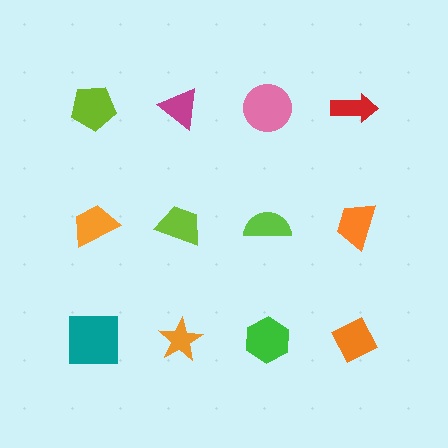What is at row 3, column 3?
A green hexagon.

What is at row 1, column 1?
A lime pentagon.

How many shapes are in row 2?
4 shapes.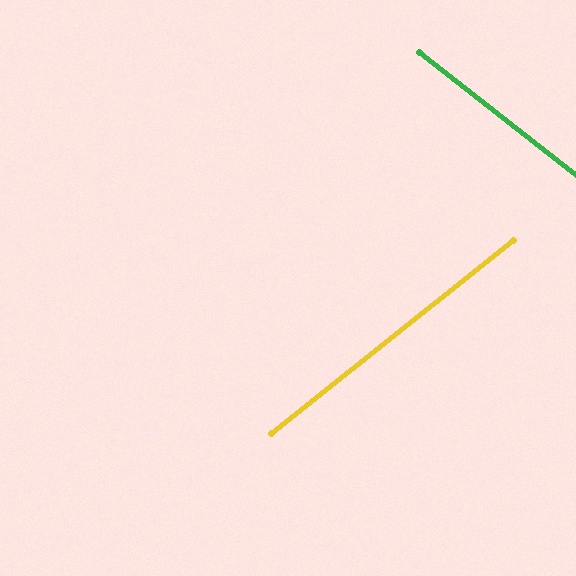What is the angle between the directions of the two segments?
Approximately 77 degrees.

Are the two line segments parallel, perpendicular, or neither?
Neither parallel nor perpendicular — they differ by about 77°.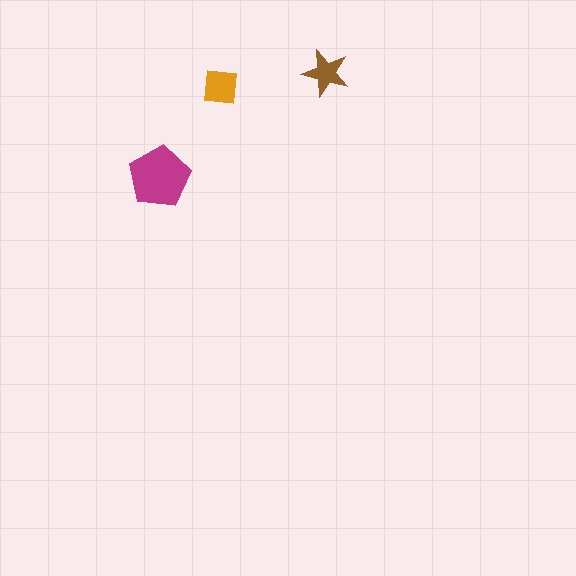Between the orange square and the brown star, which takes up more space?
The orange square.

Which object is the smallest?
The brown star.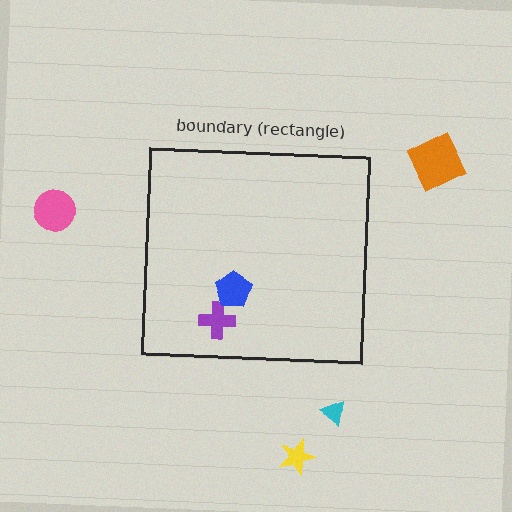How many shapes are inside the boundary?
2 inside, 4 outside.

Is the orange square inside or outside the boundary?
Outside.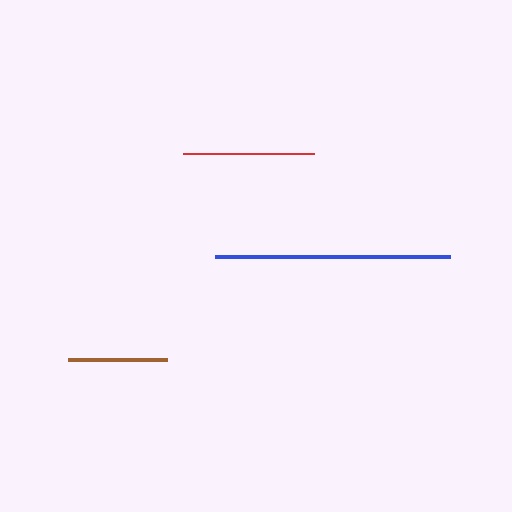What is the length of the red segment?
The red segment is approximately 131 pixels long.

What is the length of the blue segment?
The blue segment is approximately 235 pixels long.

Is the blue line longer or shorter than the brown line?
The blue line is longer than the brown line.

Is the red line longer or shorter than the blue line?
The blue line is longer than the red line.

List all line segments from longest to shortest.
From longest to shortest: blue, red, brown.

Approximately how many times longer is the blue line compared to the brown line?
The blue line is approximately 2.4 times the length of the brown line.